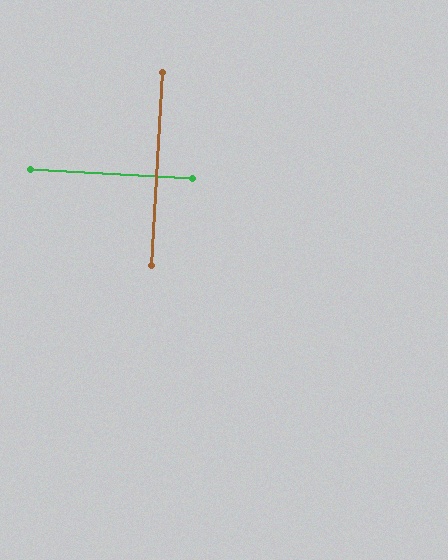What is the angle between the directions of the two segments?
Approximately 90 degrees.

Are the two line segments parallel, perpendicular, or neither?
Perpendicular — they meet at approximately 90°.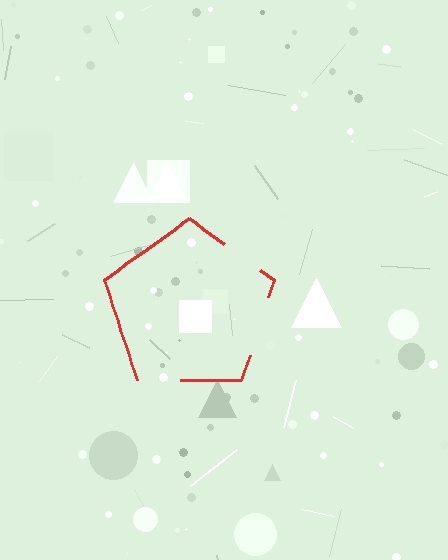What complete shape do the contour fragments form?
The contour fragments form a pentagon.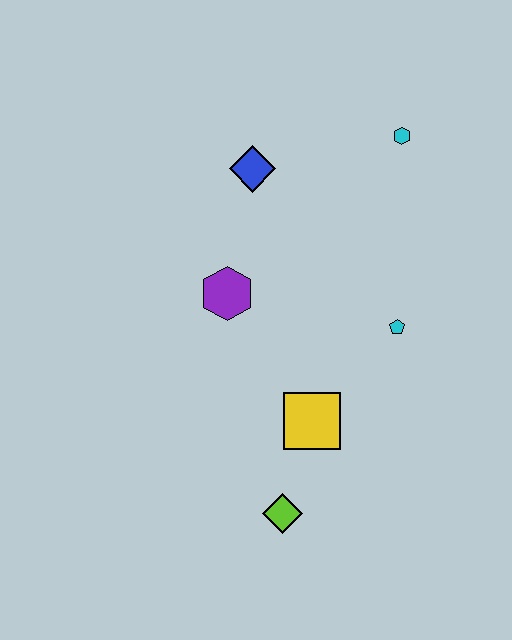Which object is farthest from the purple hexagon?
The cyan hexagon is farthest from the purple hexagon.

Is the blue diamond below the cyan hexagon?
Yes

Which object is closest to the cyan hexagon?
The blue diamond is closest to the cyan hexagon.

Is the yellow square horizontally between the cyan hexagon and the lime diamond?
Yes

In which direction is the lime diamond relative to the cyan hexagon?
The lime diamond is below the cyan hexagon.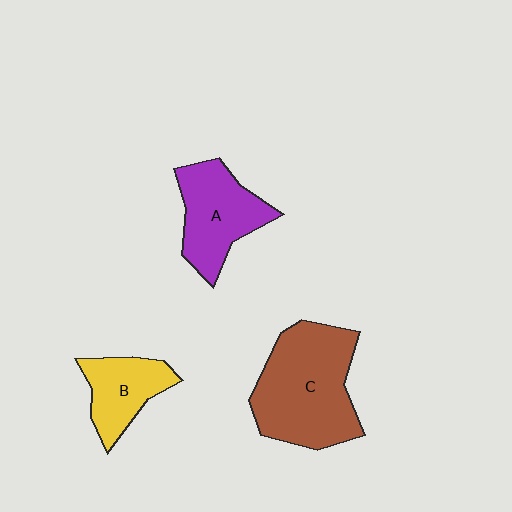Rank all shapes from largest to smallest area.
From largest to smallest: C (brown), A (purple), B (yellow).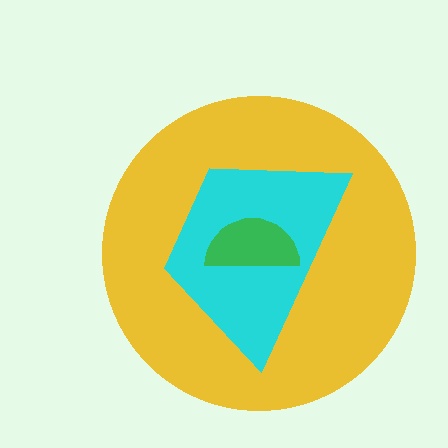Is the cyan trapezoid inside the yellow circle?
Yes.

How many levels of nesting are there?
3.